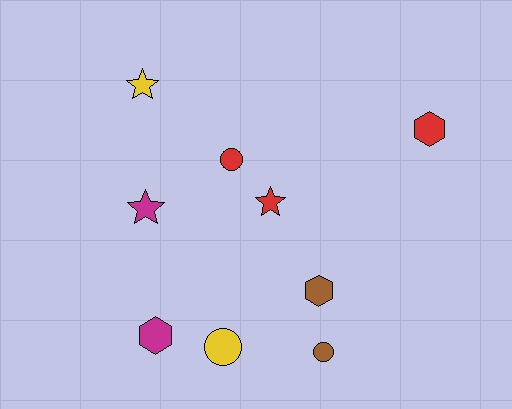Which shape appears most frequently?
Hexagon, with 3 objects.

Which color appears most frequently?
Red, with 3 objects.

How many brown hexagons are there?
There is 1 brown hexagon.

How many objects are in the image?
There are 9 objects.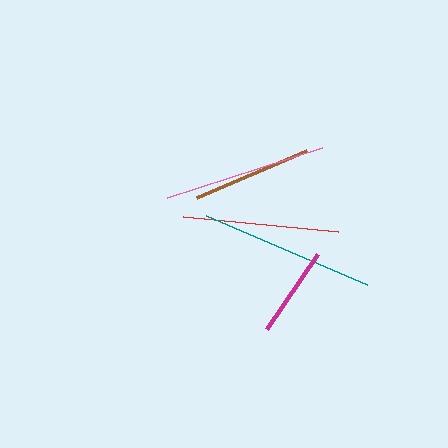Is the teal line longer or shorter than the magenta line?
The teal line is longer than the magenta line.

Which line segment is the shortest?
The magenta line is the shortest at approximately 90 pixels.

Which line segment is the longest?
The teal line is the longest at approximately 175 pixels.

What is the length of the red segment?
The red segment is approximately 156 pixels long.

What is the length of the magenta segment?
The magenta segment is approximately 90 pixels long.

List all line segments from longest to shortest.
From longest to shortest: teal, pink, red, brown, magenta.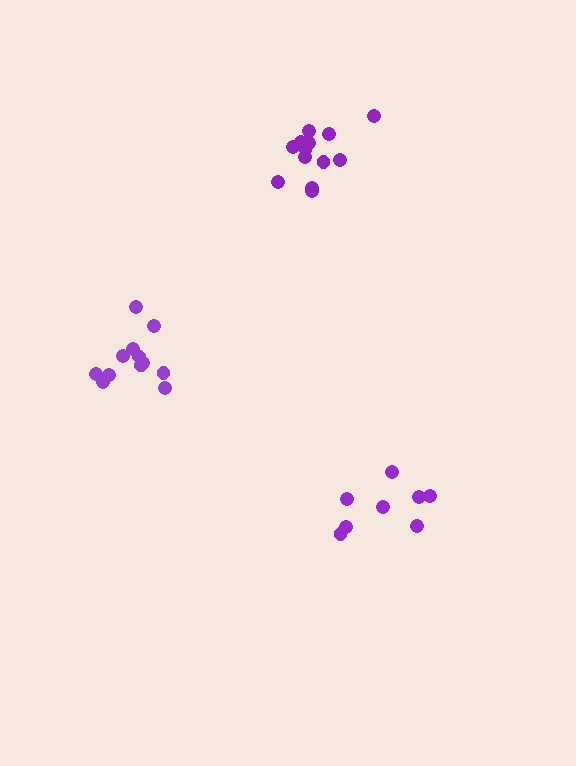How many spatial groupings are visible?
There are 3 spatial groupings.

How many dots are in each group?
Group 1: 8 dots, Group 2: 14 dots, Group 3: 12 dots (34 total).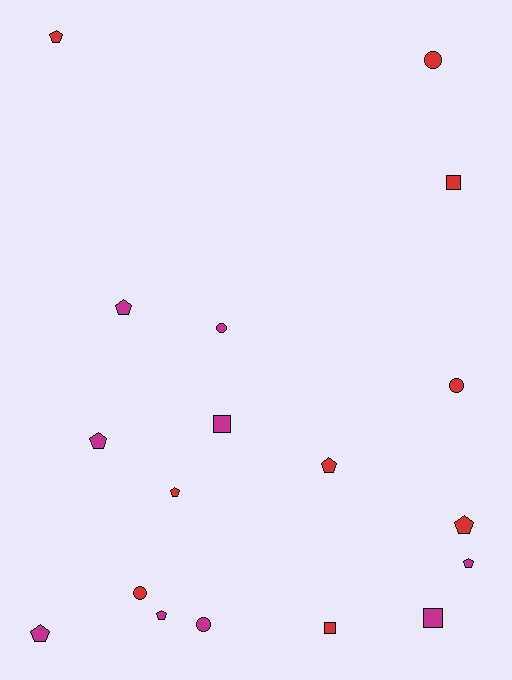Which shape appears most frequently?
Pentagon, with 9 objects.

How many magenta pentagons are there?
There are 5 magenta pentagons.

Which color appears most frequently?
Magenta, with 9 objects.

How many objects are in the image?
There are 18 objects.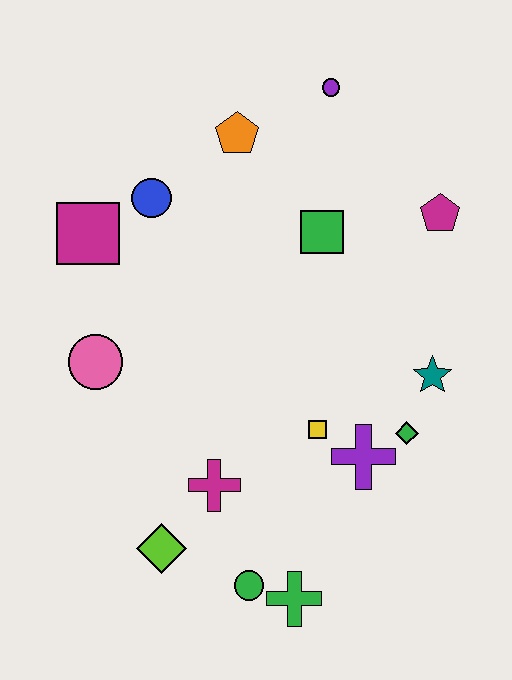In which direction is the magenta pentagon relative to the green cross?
The magenta pentagon is above the green cross.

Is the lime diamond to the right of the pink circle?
Yes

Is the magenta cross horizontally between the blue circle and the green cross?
Yes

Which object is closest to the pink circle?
The magenta square is closest to the pink circle.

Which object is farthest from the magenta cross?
The purple circle is farthest from the magenta cross.